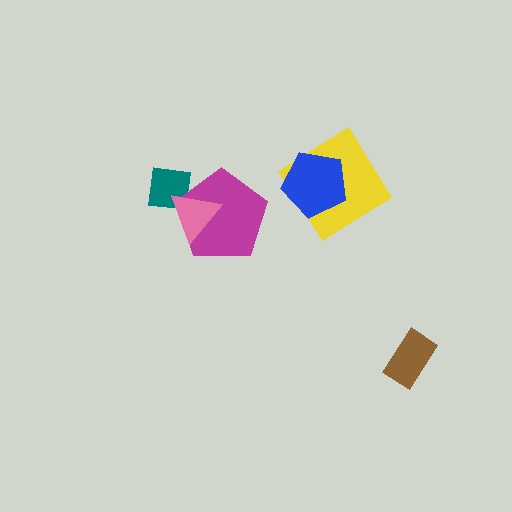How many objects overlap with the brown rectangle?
0 objects overlap with the brown rectangle.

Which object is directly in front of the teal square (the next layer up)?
The magenta pentagon is directly in front of the teal square.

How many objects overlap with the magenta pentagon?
2 objects overlap with the magenta pentagon.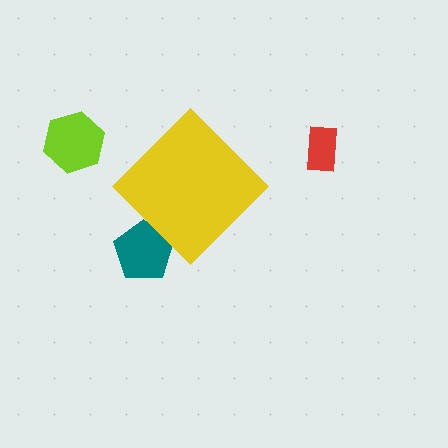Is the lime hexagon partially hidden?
No, the lime hexagon is fully visible.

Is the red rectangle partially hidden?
No, the red rectangle is fully visible.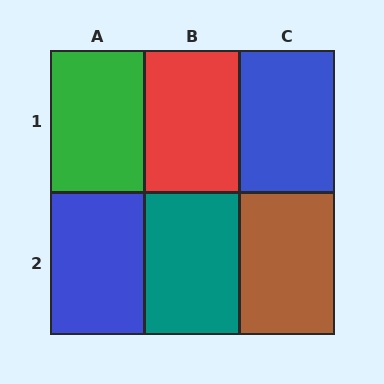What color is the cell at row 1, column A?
Green.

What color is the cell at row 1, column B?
Red.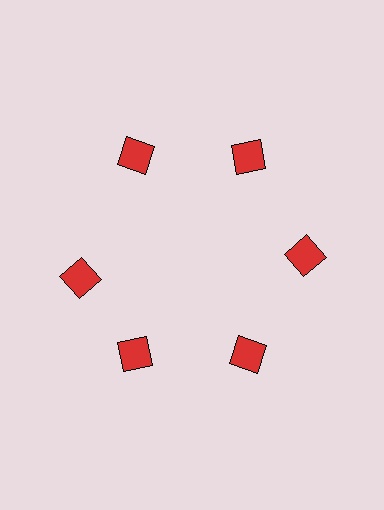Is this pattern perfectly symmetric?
No. The 6 red squares are arranged in a ring, but one element near the 9 o'clock position is rotated out of alignment along the ring, breaking the 6-fold rotational symmetry.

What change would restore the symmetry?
The symmetry would be restored by rotating it back into even spacing with its neighbors so that all 6 squares sit at equal angles and equal distance from the center.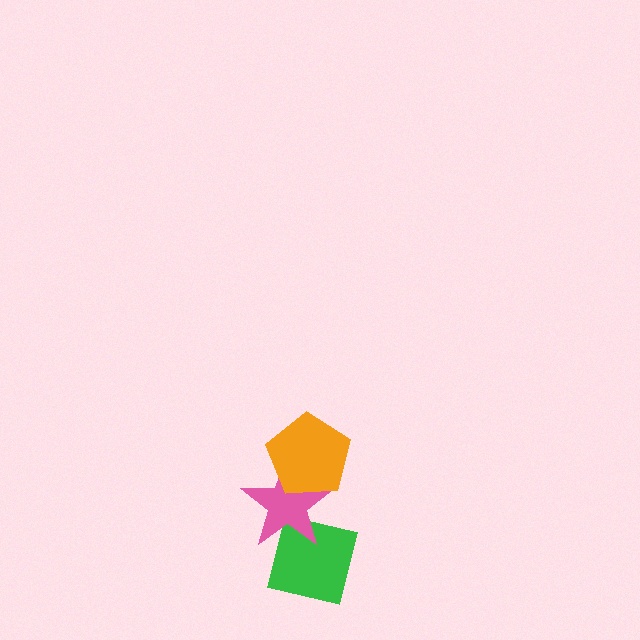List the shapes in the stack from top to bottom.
From top to bottom: the orange pentagon, the pink star, the green square.